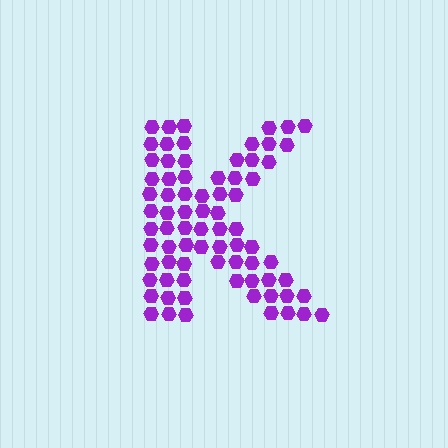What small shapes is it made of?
It is made of small hexagons.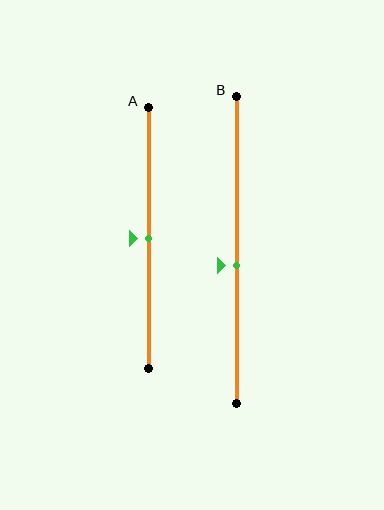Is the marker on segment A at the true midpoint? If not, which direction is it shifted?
Yes, the marker on segment A is at the true midpoint.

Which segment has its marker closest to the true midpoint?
Segment A has its marker closest to the true midpoint.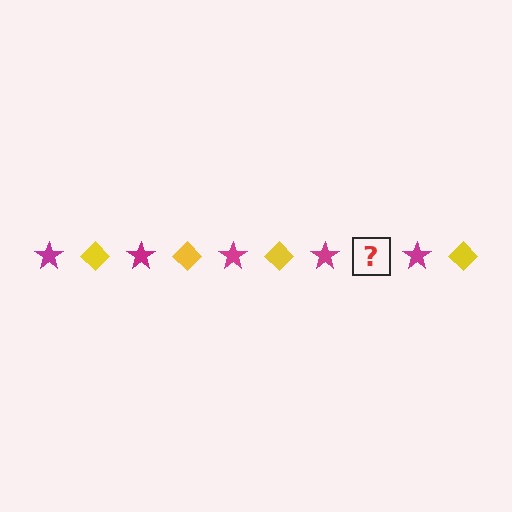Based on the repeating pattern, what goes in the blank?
The blank should be a yellow diamond.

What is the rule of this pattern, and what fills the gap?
The rule is that the pattern alternates between magenta star and yellow diamond. The gap should be filled with a yellow diamond.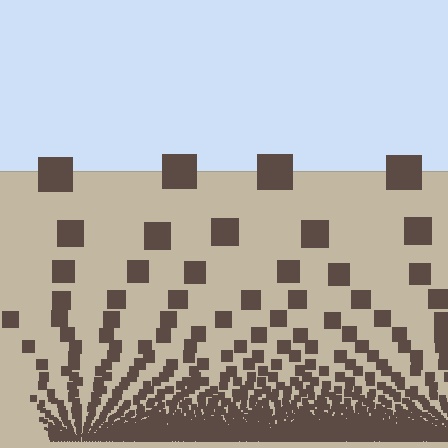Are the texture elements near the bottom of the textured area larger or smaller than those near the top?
Smaller. The gradient is inverted — elements near the bottom are smaller and denser.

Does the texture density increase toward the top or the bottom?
Density increases toward the bottom.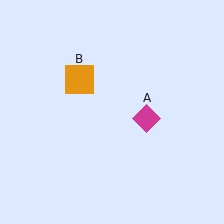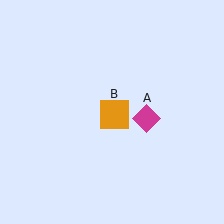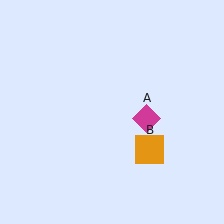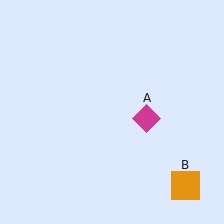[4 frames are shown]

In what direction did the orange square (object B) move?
The orange square (object B) moved down and to the right.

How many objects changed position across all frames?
1 object changed position: orange square (object B).